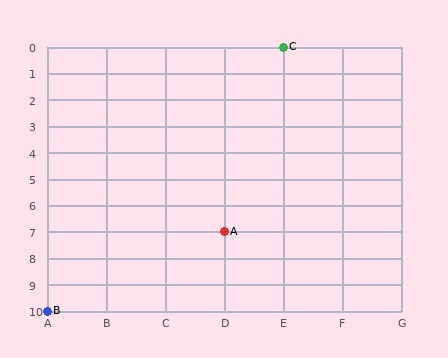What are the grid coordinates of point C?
Point C is at grid coordinates (E, 0).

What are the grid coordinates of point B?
Point B is at grid coordinates (A, 10).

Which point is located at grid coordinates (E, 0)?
Point C is at (E, 0).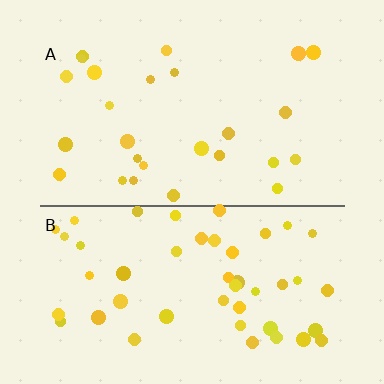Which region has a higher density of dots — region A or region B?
B (the bottom).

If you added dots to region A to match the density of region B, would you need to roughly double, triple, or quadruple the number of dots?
Approximately double.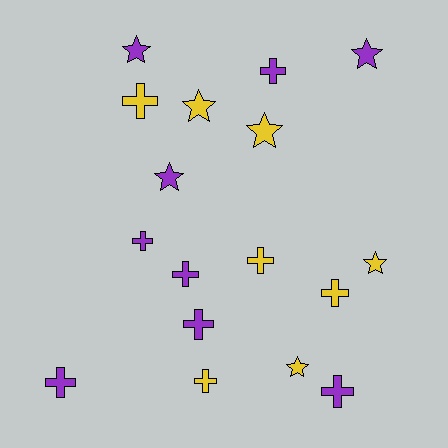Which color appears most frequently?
Purple, with 9 objects.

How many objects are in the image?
There are 17 objects.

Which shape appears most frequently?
Cross, with 10 objects.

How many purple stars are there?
There are 3 purple stars.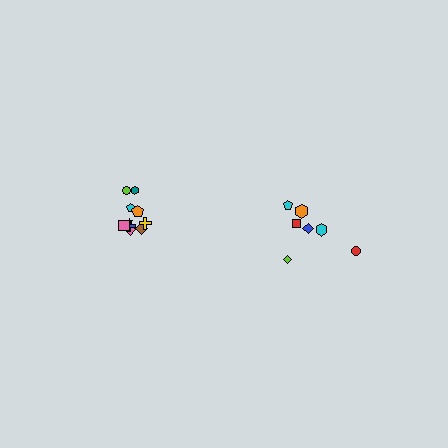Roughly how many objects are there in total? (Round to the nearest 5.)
Roughly 15 objects in total.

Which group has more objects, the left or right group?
The left group.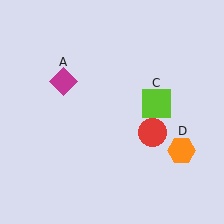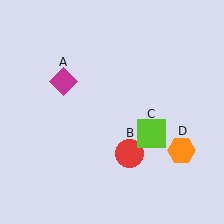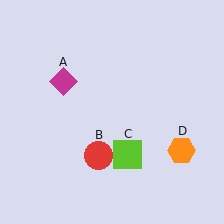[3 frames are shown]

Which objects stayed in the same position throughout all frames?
Magenta diamond (object A) and orange hexagon (object D) remained stationary.